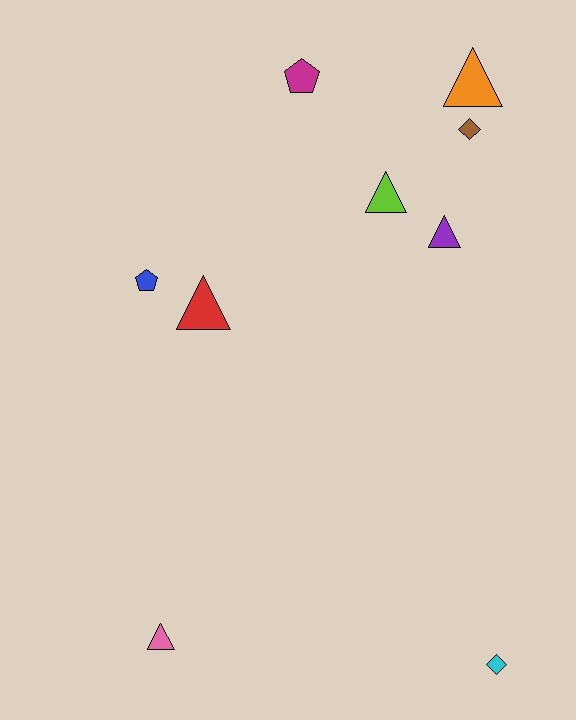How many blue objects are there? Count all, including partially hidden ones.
There is 1 blue object.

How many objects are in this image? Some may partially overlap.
There are 9 objects.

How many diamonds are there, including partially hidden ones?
There are 2 diamonds.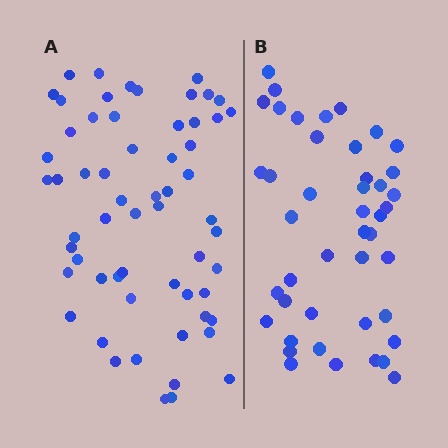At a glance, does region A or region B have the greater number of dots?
Region A (the left region) has more dots.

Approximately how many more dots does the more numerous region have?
Region A has approximately 15 more dots than region B.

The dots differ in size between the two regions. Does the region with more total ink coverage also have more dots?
No. Region B has more total ink coverage because its dots are larger, but region A actually contains more individual dots. Total area can be misleading — the number of items is what matters here.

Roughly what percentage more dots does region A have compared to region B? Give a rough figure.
About 35% more.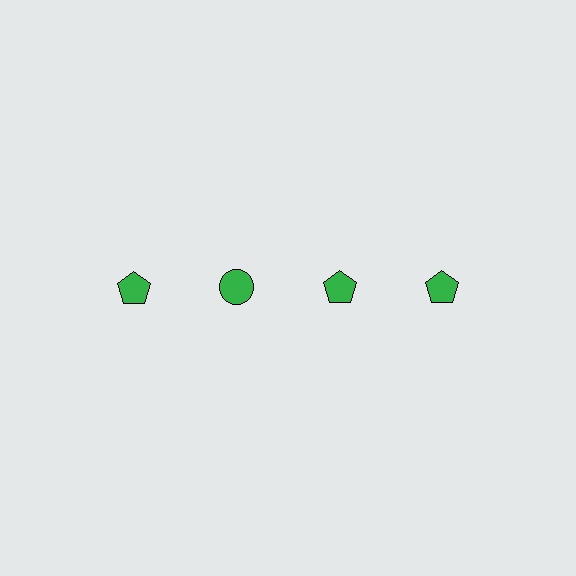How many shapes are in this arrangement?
There are 4 shapes arranged in a grid pattern.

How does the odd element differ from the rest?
It has a different shape: circle instead of pentagon.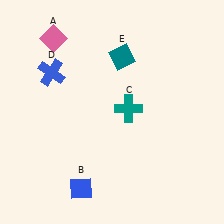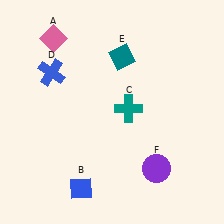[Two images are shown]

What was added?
A purple circle (F) was added in Image 2.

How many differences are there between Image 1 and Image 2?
There is 1 difference between the two images.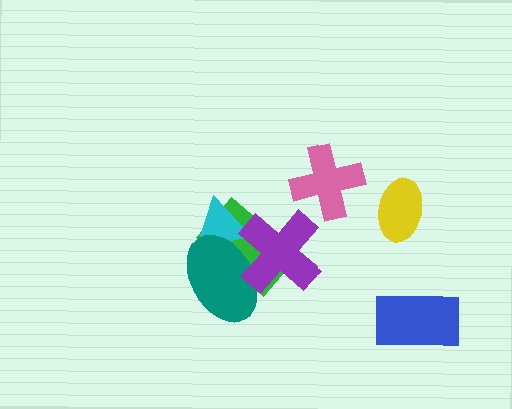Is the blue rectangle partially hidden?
No, no other shape covers it.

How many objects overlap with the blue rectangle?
0 objects overlap with the blue rectangle.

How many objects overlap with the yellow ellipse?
0 objects overlap with the yellow ellipse.